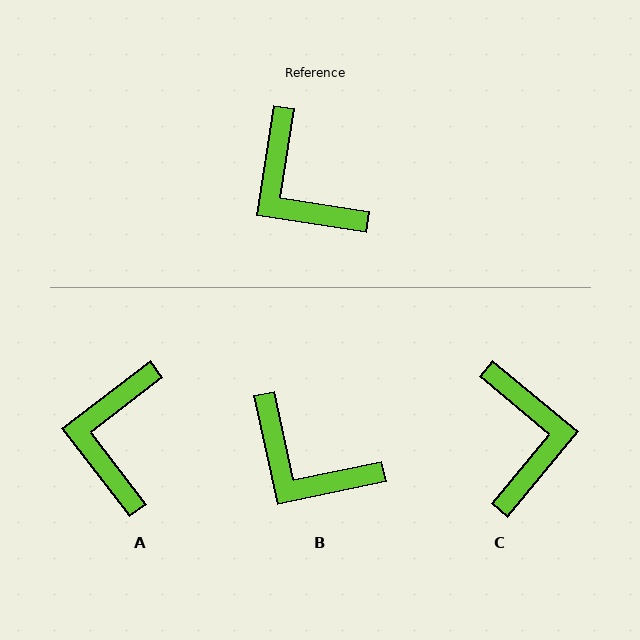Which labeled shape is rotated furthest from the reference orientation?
C, about 149 degrees away.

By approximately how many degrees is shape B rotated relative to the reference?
Approximately 21 degrees counter-clockwise.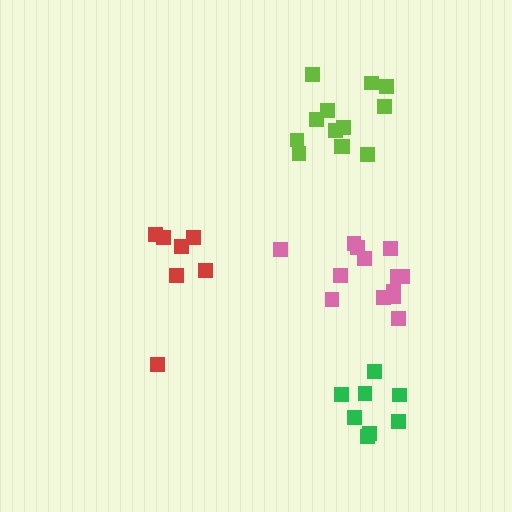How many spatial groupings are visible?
There are 4 spatial groupings.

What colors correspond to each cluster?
The clusters are colored: pink, green, red, lime.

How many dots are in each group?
Group 1: 13 dots, Group 2: 8 dots, Group 3: 7 dots, Group 4: 13 dots (41 total).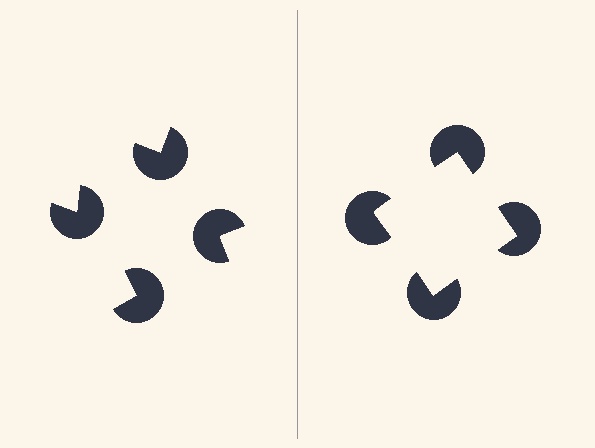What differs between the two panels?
The pac-man discs are positioned identically on both sides; only the wedge orientations differ. On the right they align to a square; on the left they are misaligned.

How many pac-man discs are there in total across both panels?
8 — 4 on each side.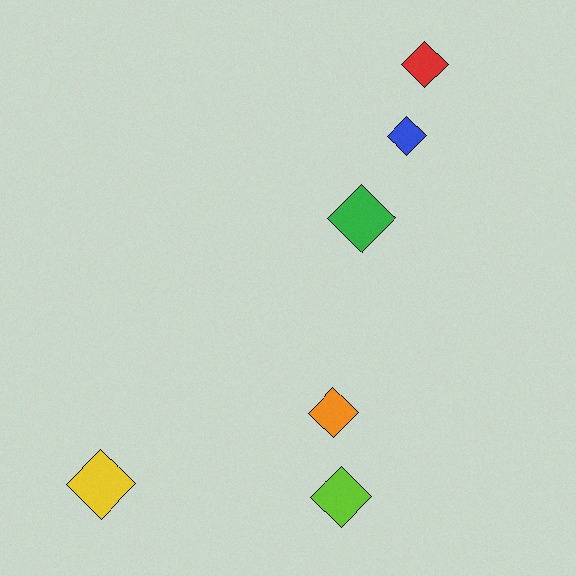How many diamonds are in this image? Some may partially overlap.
There are 6 diamonds.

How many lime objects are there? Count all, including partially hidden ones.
There is 1 lime object.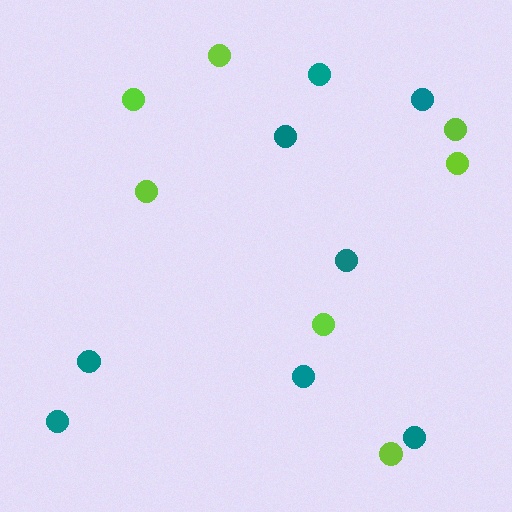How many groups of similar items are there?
There are 2 groups: one group of lime circles (7) and one group of teal circles (8).